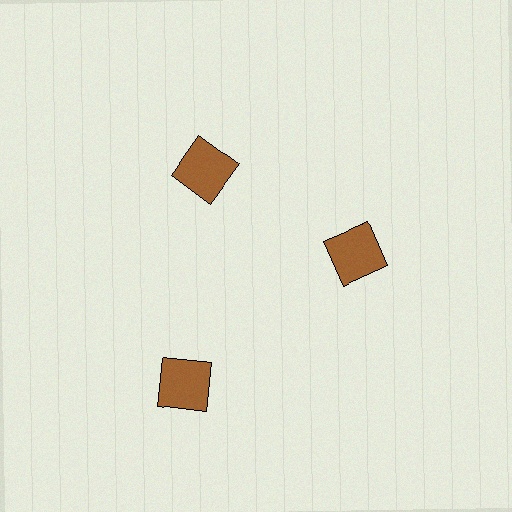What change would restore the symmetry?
The symmetry would be restored by moving it inward, back onto the ring so that all 3 squares sit at equal angles and equal distance from the center.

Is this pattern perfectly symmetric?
No. The 3 brown squares are arranged in a ring, but one element near the 7 o'clock position is pushed outward from the center, breaking the 3-fold rotational symmetry.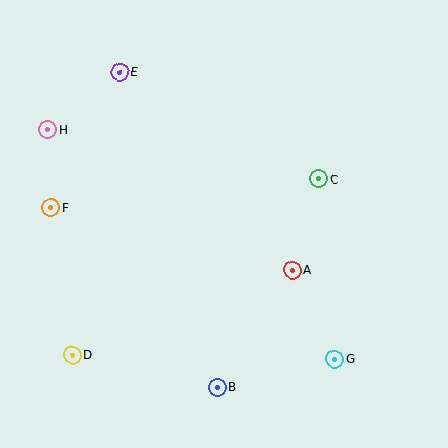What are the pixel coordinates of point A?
Point A is at (292, 270).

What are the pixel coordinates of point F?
Point F is at (51, 208).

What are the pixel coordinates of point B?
Point B is at (217, 387).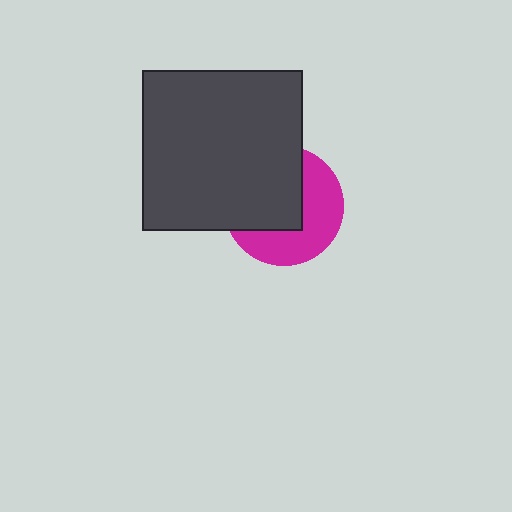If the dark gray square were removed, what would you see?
You would see the complete magenta circle.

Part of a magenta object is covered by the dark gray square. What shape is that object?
It is a circle.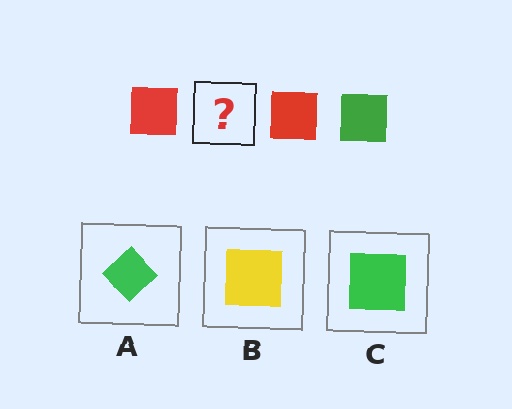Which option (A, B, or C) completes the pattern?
C.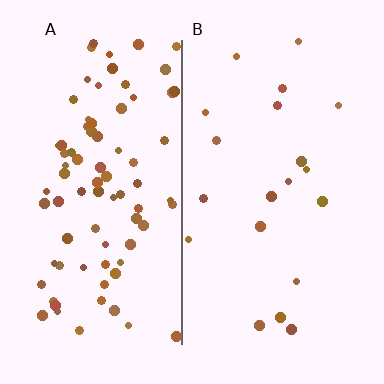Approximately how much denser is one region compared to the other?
Approximately 4.1× — region A over region B.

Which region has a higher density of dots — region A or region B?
A (the left).